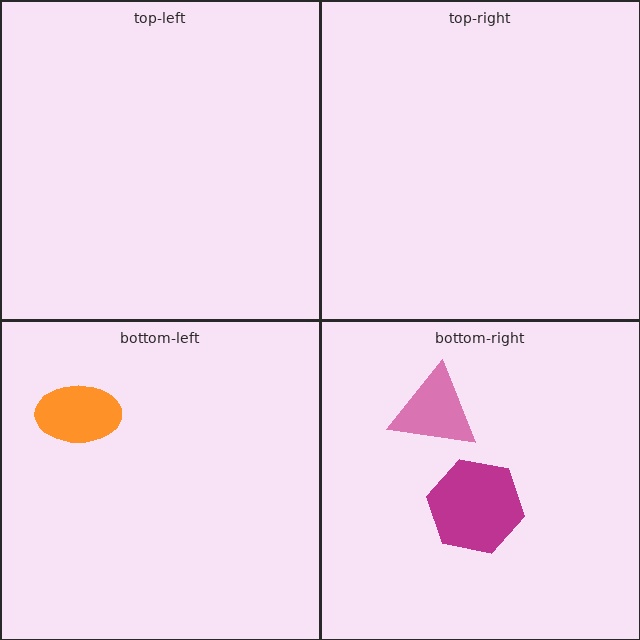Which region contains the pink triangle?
The bottom-right region.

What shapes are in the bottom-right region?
The pink triangle, the magenta hexagon.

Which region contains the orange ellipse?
The bottom-left region.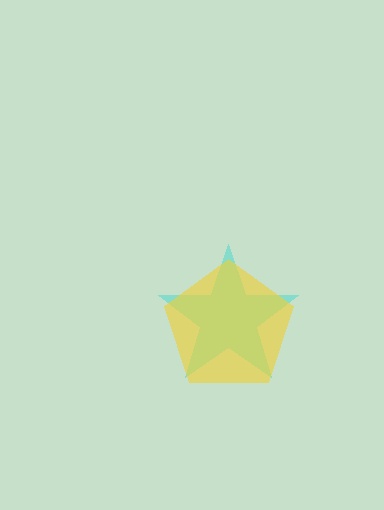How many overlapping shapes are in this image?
There are 2 overlapping shapes in the image.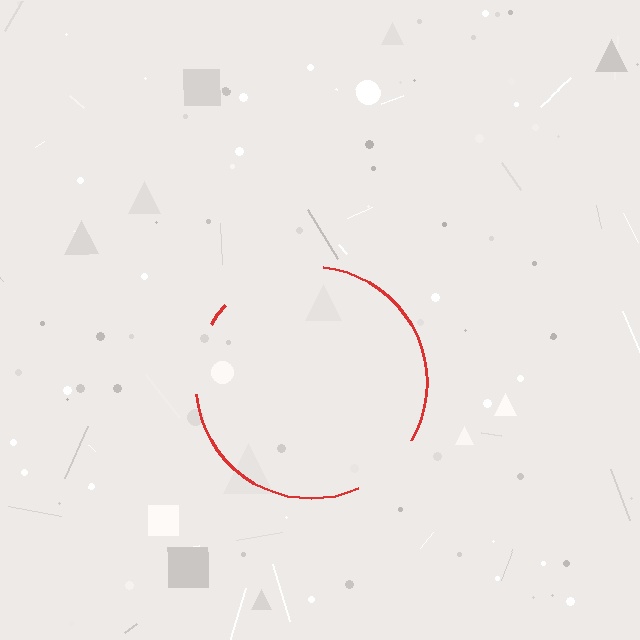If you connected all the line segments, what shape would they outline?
They would outline a circle.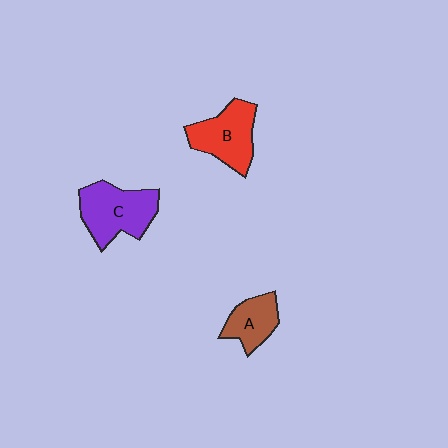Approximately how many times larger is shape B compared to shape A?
Approximately 1.4 times.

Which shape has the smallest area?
Shape A (brown).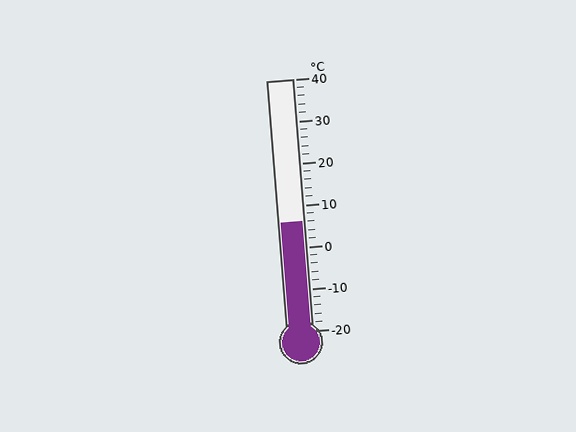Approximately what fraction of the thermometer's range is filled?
The thermometer is filled to approximately 45% of its range.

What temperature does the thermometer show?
The thermometer shows approximately 6°C.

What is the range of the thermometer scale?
The thermometer scale ranges from -20°C to 40°C.